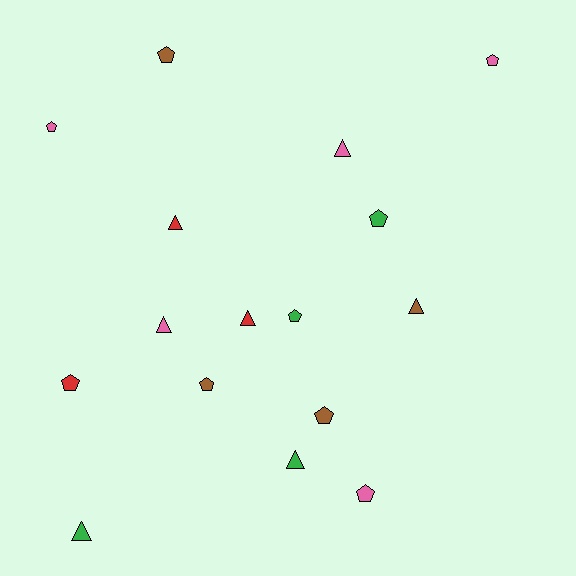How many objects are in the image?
There are 16 objects.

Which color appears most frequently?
Pink, with 5 objects.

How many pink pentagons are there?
There are 3 pink pentagons.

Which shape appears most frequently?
Pentagon, with 9 objects.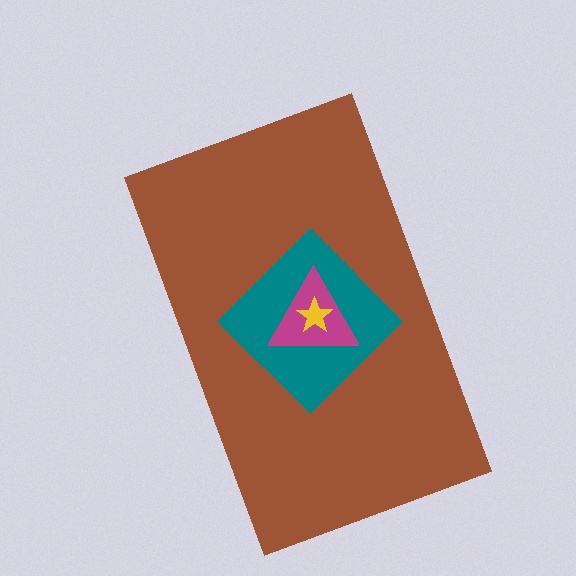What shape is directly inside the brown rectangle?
The teal diamond.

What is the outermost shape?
The brown rectangle.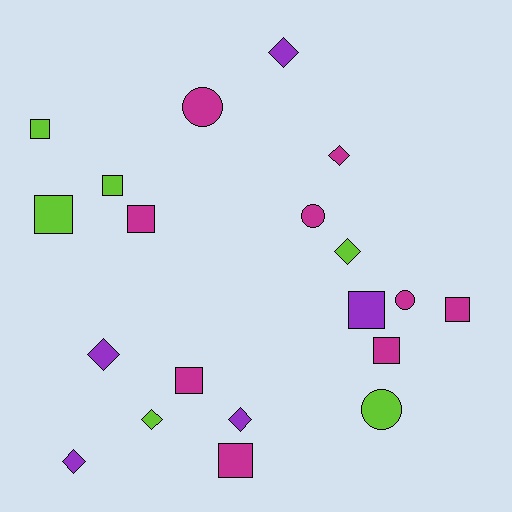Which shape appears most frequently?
Square, with 9 objects.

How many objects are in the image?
There are 20 objects.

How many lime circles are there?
There is 1 lime circle.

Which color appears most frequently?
Magenta, with 9 objects.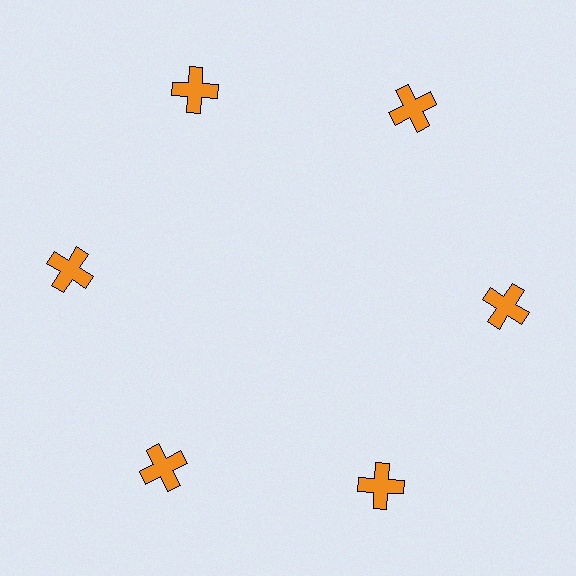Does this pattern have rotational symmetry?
Yes, this pattern has 6-fold rotational symmetry. It looks the same after rotating 60 degrees around the center.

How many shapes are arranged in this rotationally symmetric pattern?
There are 6 shapes, arranged in 6 groups of 1.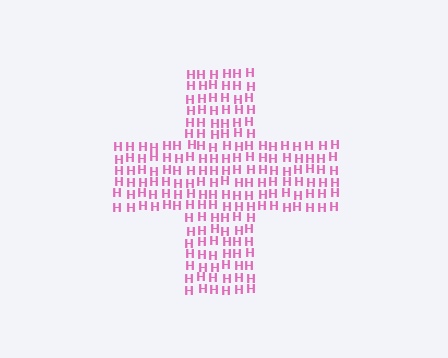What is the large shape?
The large shape is a cross.